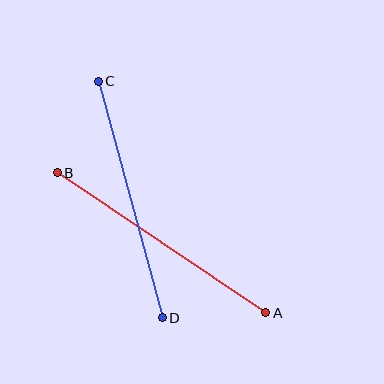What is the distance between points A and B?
The distance is approximately 251 pixels.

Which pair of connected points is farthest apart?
Points A and B are farthest apart.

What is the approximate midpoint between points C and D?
The midpoint is at approximately (130, 200) pixels.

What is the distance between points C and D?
The distance is approximately 245 pixels.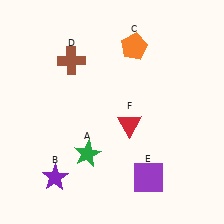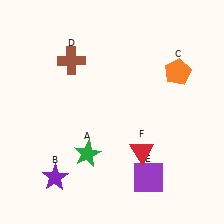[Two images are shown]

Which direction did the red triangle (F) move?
The red triangle (F) moved down.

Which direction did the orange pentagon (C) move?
The orange pentagon (C) moved right.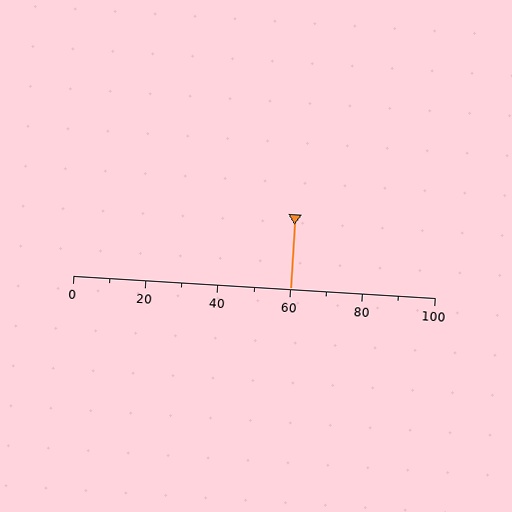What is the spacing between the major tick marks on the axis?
The major ticks are spaced 20 apart.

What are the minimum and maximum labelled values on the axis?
The axis runs from 0 to 100.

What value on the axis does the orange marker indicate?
The marker indicates approximately 60.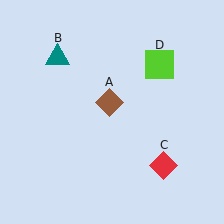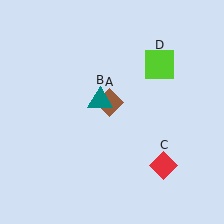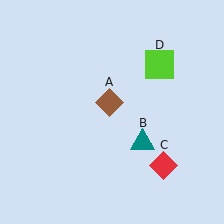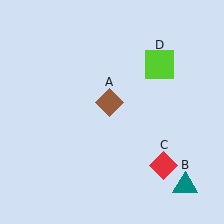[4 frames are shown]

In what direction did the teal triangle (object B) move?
The teal triangle (object B) moved down and to the right.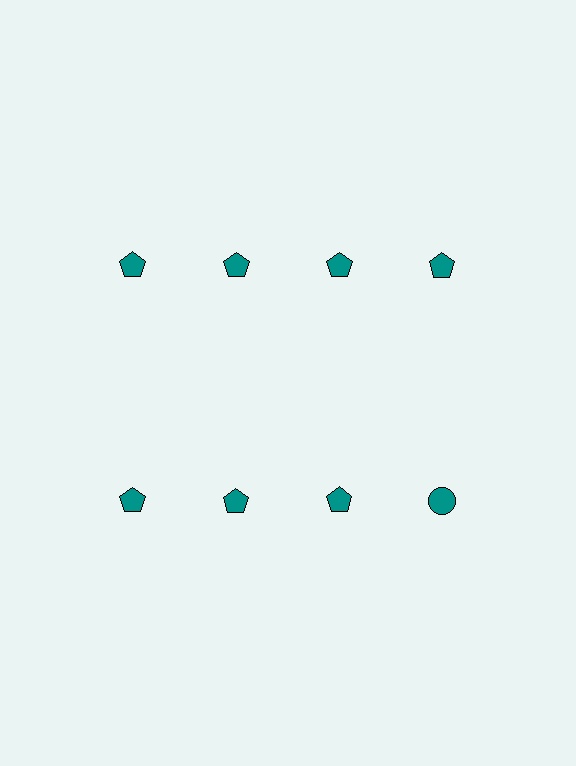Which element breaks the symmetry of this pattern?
The teal circle in the second row, second from right column breaks the symmetry. All other shapes are teal pentagons.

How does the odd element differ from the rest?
It has a different shape: circle instead of pentagon.